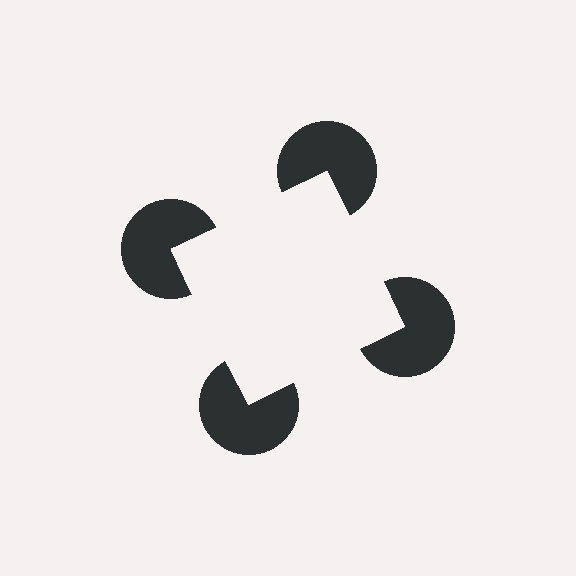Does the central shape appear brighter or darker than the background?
It typically appears slightly brighter than the background, even though no actual brightness change is drawn.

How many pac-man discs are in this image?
There are 4 — one at each vertex of the illusory square.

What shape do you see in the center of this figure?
An illusory square — its edges are inferred from the aligned wedge cuts in the pac-man discs, not physically drawn.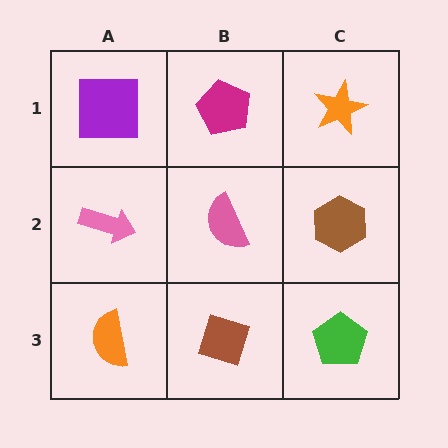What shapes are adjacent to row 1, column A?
A pink arrow (row 2, column A), a magenta pentagon (row 1, column B).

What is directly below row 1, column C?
A brown hexagon.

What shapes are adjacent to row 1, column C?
A brown hexagon (row 2, column C), a magenta pentagon (row 1, column B).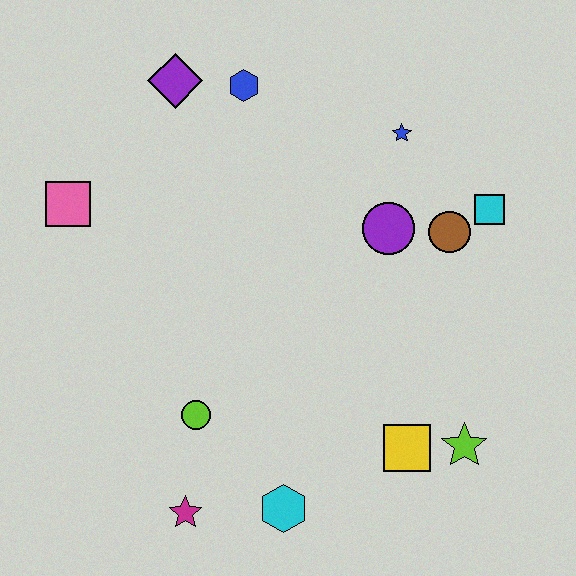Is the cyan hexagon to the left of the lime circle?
No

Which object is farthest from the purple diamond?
The lime star is farthest from the purple diamond.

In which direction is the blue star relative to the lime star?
The blue star is above the lime star.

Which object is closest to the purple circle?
The brown circle is closest to the purple circle.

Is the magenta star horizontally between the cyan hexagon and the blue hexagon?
No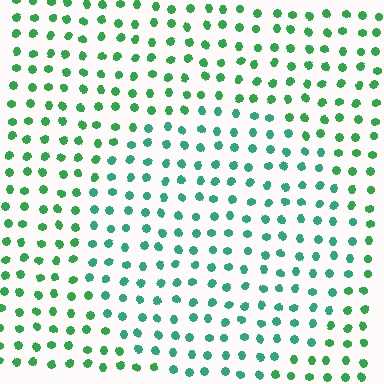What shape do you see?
I see a circle.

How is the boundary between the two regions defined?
The boundary is defined purely by a slight shift in hue (about 27 degrees). Spacing, size, and orientation are identical on both sides.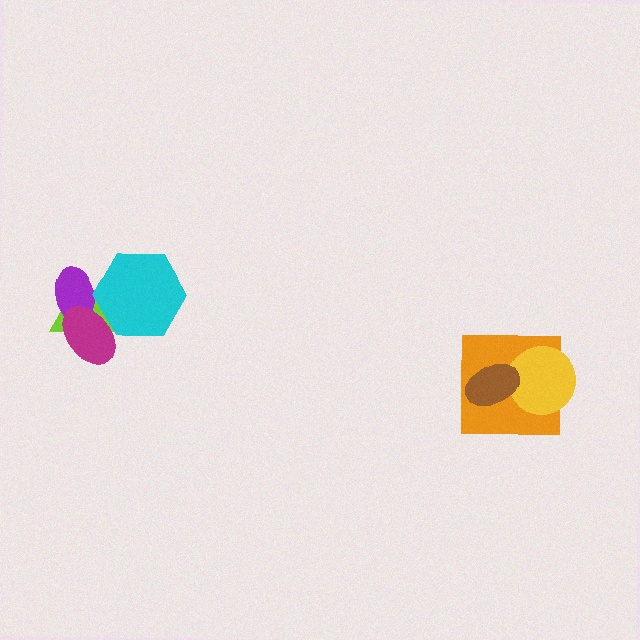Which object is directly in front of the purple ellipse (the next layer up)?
The magenta ellipse is directly in front of the purple ellipse.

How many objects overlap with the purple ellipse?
3 objects overlap with the purple ellipse.